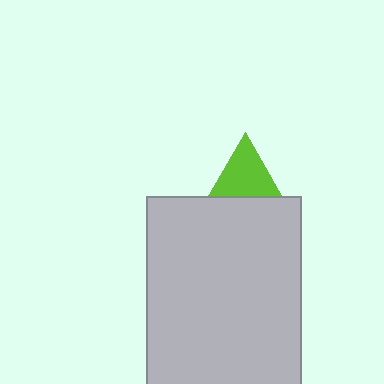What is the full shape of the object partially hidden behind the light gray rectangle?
The partially hidden object is a lime triangle.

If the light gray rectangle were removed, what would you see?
You would see the complete lime triangle.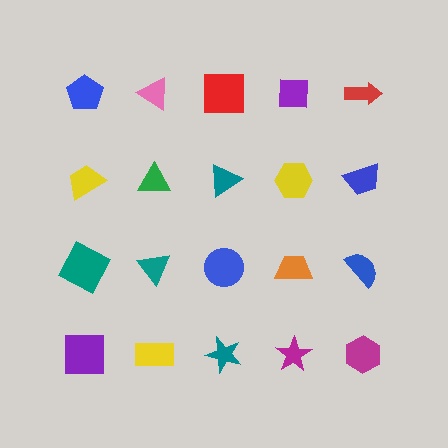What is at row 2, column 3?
A teal triangle.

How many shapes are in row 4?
5 shapes.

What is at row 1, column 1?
A blue pentagon.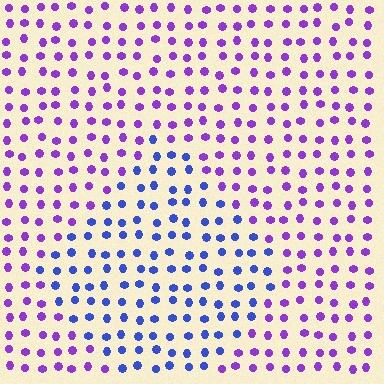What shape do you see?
I see a diamond.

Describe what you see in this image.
The image is filled with small purple elements in a uniform arrangement. A diamond-shaped region is visible where the elements are tinted to a slightly different hue, forming a subtle color boundary.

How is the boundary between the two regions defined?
The boundary is defined purely by a slight shift in hue (about 45 degrees). Spacing, size, and orientation are identical on both sides.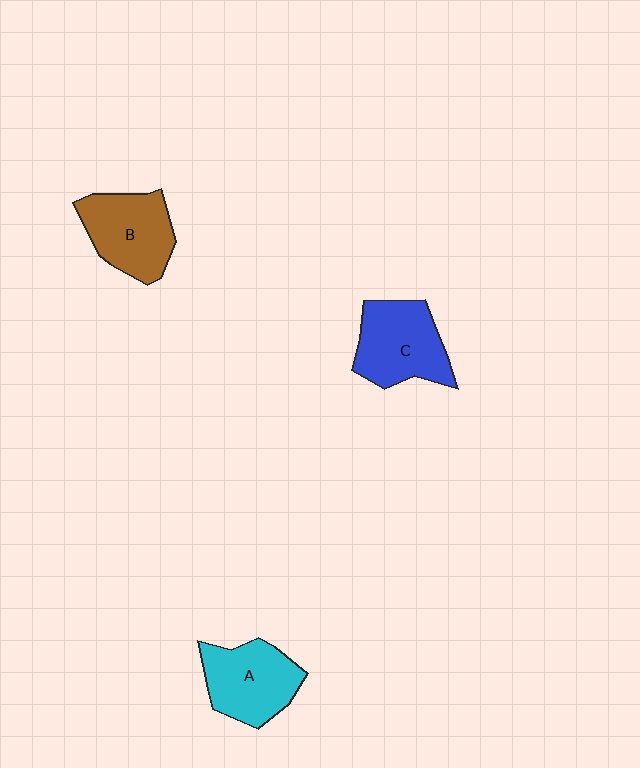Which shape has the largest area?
Shape C (blue).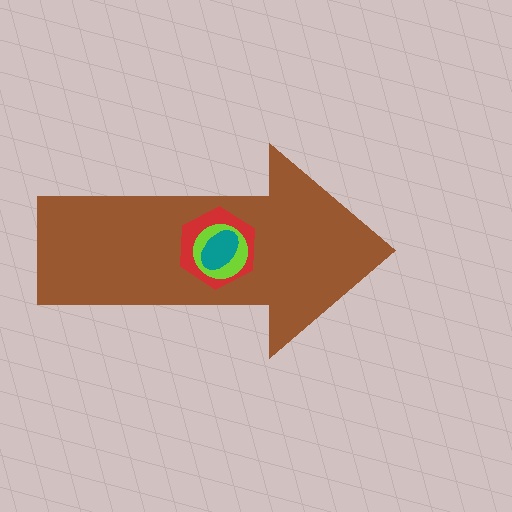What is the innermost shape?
The teal ellipse.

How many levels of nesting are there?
4.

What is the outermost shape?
The brown arrow.